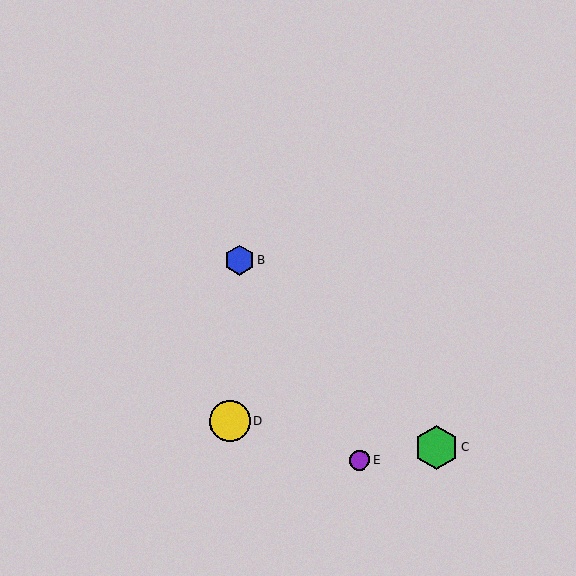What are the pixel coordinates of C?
Object C is at (436, 447).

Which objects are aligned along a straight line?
Objects A, B, C are aligned along a straight line.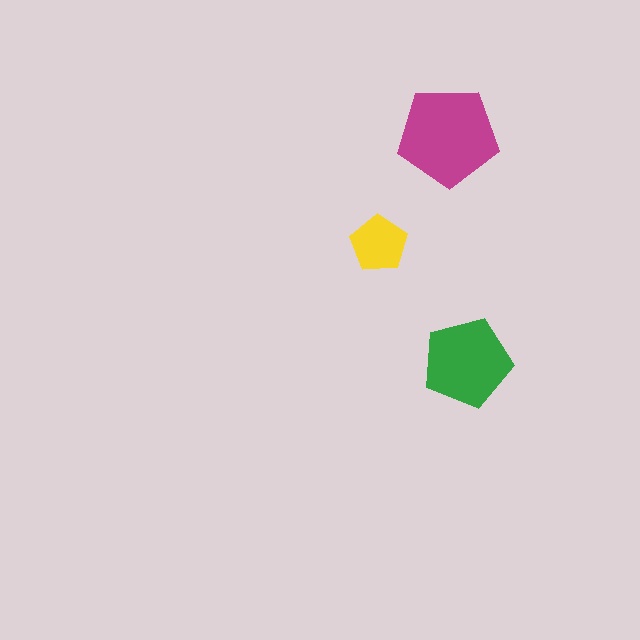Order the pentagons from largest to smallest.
the magenta one, the green one, the yellow one.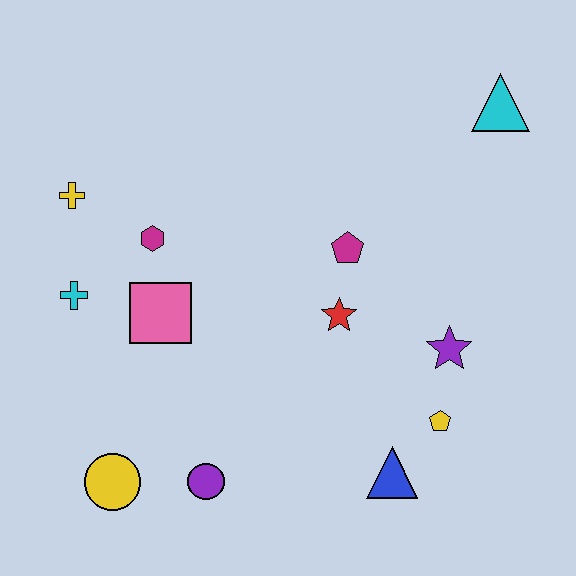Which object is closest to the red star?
The magenta pentagon is closest to the red star.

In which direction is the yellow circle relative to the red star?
The yellow circle is to the left of the red star.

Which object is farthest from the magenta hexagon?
The cyan triangle is farthest from the magenta hexagon.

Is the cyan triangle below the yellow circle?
No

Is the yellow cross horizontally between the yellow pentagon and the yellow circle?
No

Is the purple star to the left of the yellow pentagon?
No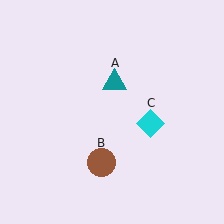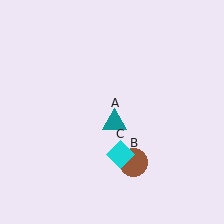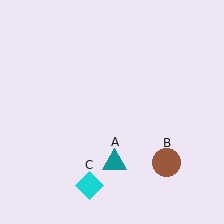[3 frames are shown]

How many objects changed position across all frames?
3 objects changed position: teal triangle (object A), brown circle (object B), cyan diamond (object C).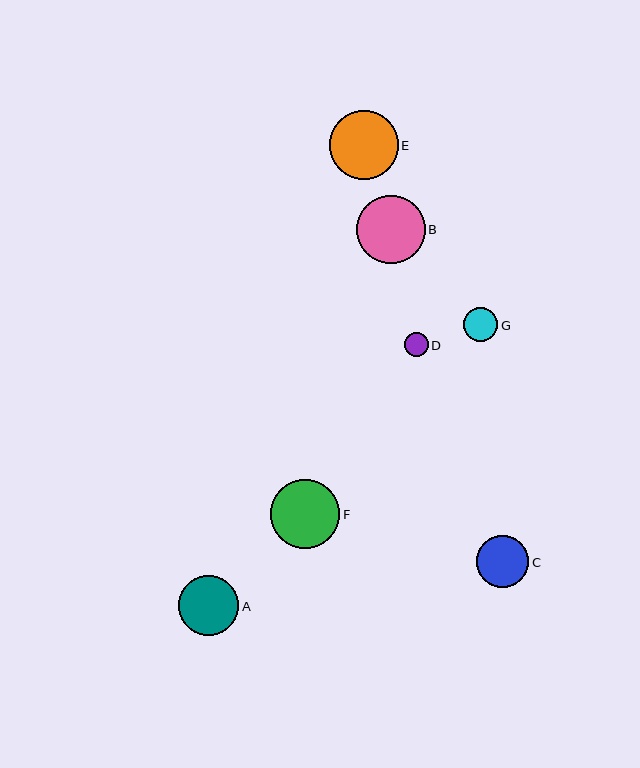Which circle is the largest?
Circle F is the largest with a size of approximately 69 pixels.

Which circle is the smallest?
Circle D is the smallest with a size of approximately 24 pixels.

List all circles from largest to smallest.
From largest to smallest: F, E, B, A, C, G, D.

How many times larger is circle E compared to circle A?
Circle E is approximately 1.1 times the size of circle A.